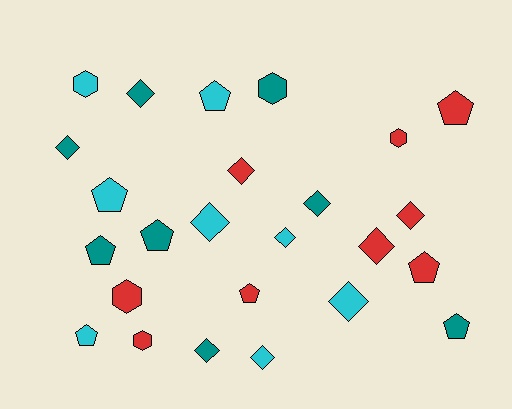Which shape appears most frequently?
Diamond, with 11 objects.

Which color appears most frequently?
Red, with 9 objects.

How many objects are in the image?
There are 25 objects.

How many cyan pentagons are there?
There are 3 cyan pentagons.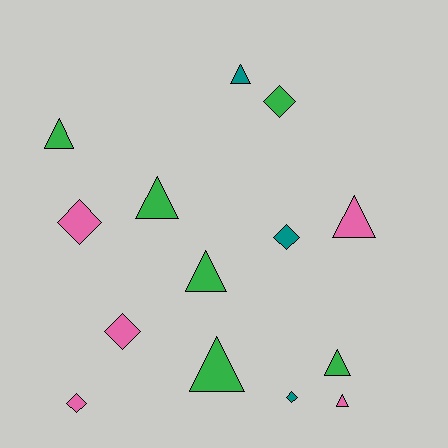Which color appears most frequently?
Green, with 6 objects.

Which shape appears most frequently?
Triangle, with 8 objects.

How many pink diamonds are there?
There are 3 pink diamonds.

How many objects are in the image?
There are 14 objects.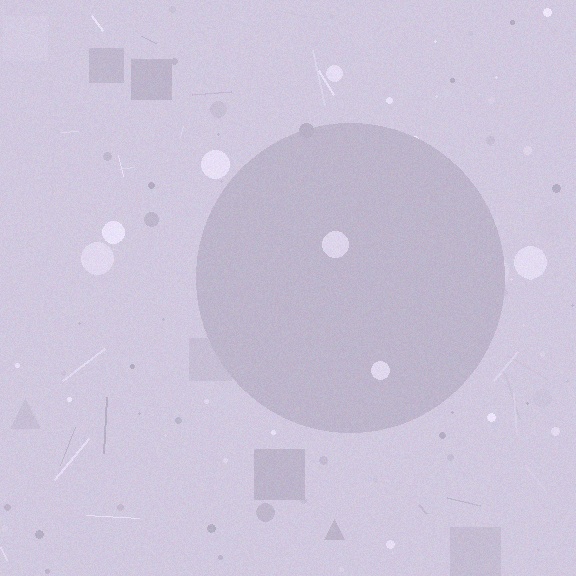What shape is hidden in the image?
A circle is hidden in the image.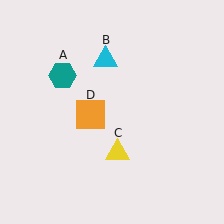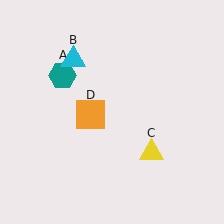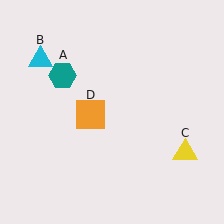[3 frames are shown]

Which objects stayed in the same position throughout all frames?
Teal hexagon (object A) and orange square (object D) remained stationary.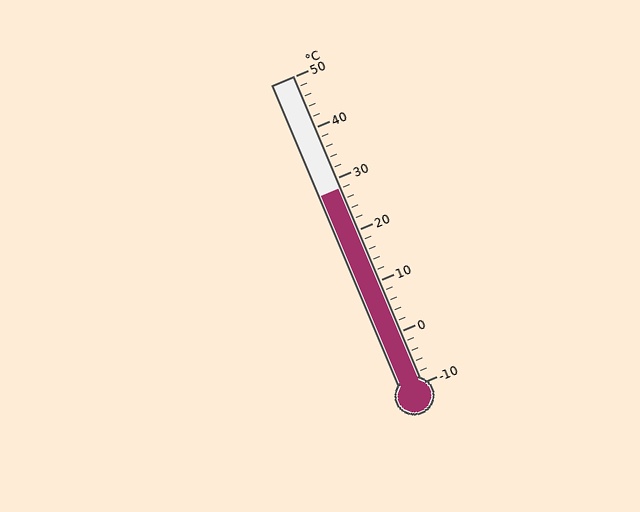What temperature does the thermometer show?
The thermometer shows approximately 28°C.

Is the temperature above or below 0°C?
The temperature is above 0°C.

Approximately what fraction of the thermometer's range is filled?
The thermometer is filled to approximately 65% of its range.